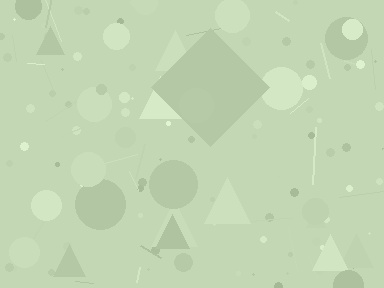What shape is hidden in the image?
A diamond is hidden in the image.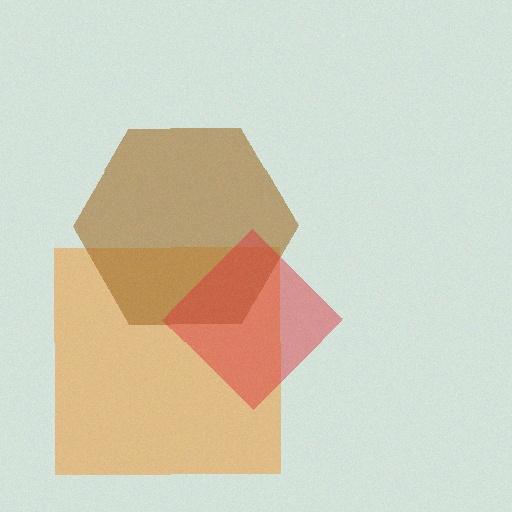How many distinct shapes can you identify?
There are 3 distinct shapes: an orange square, a brown hexagon, a red diamond.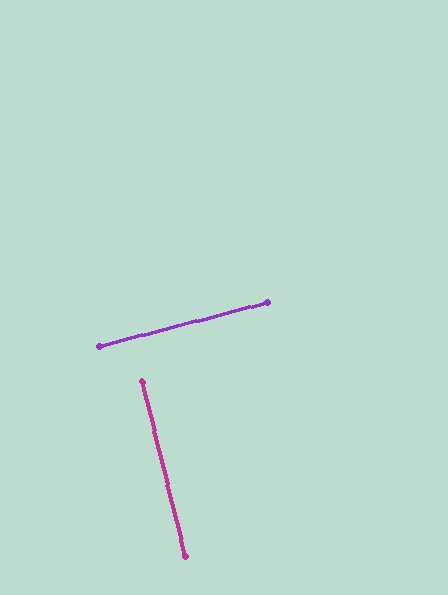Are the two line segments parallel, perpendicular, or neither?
Perpendicular — they meet at approximately 89°.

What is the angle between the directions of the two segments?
Approximately 89 degrees.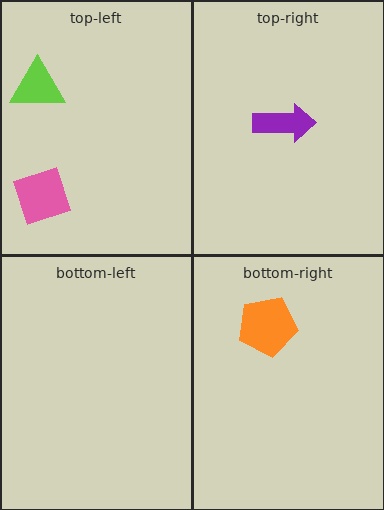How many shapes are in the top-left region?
2.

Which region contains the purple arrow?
The top-right region.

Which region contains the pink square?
The top-left region.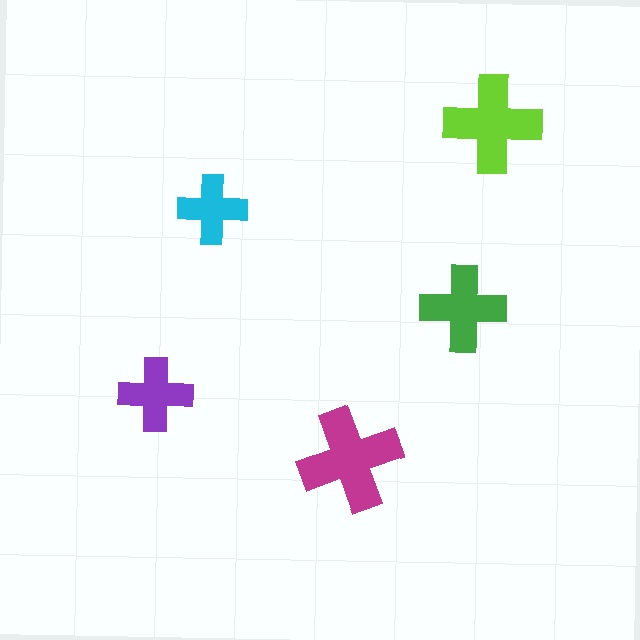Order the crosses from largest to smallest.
the magenta one, the lime one, the green one, the purple one, the cyan one.